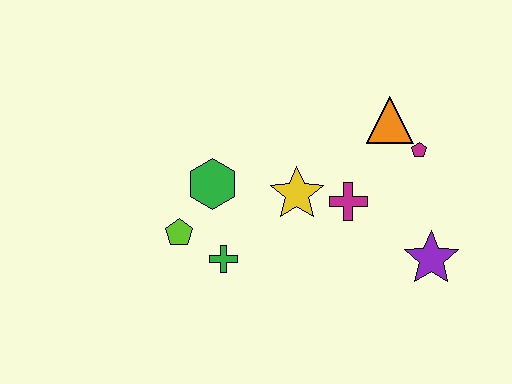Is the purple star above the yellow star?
No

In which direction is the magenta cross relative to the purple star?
The magenta cross is to the left of the purple star.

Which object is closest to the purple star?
The magenta cross is closest to the purple star.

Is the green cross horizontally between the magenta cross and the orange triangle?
No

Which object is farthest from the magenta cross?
The lime pentagon is farthest from the magenta cross.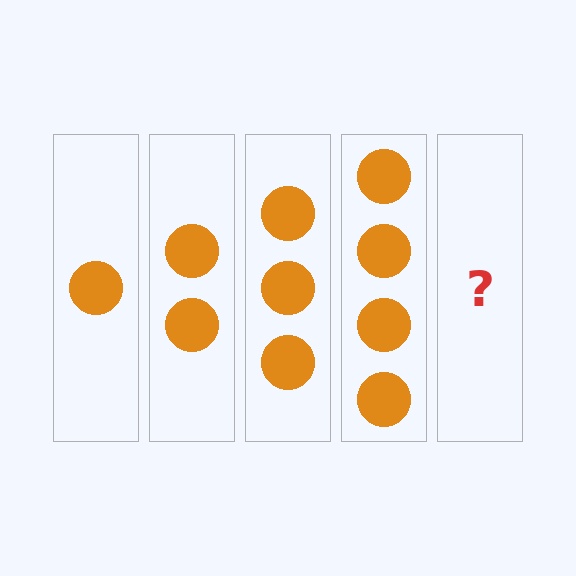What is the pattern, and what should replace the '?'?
The pattern is that each step adds one more circle. The '?' should be 5 circles.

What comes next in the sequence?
The next element should be 5 circles.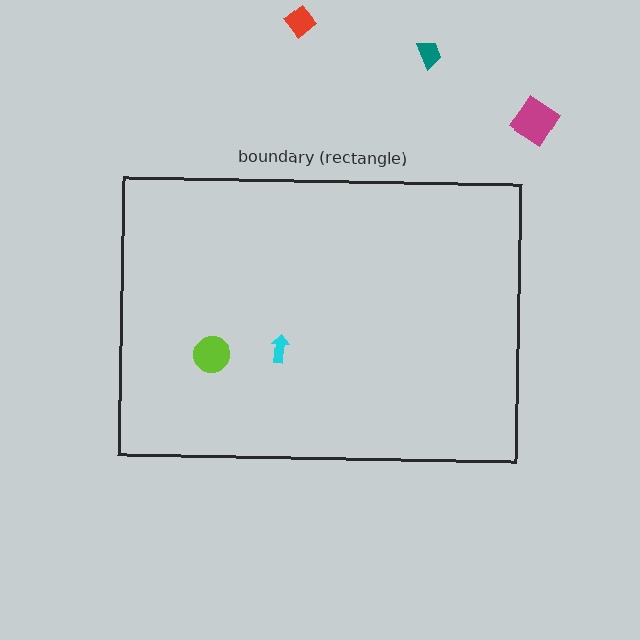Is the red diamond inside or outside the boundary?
Outside.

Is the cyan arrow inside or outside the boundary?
Inside.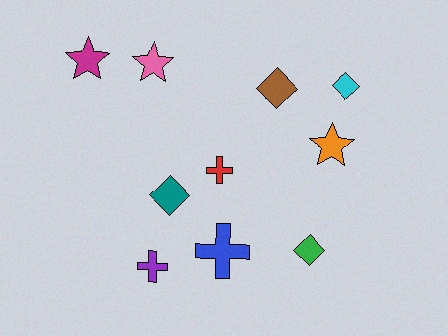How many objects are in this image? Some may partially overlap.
There are 10 objects.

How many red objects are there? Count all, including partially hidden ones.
There is 1 red object.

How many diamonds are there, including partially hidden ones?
There are 4 diamonds.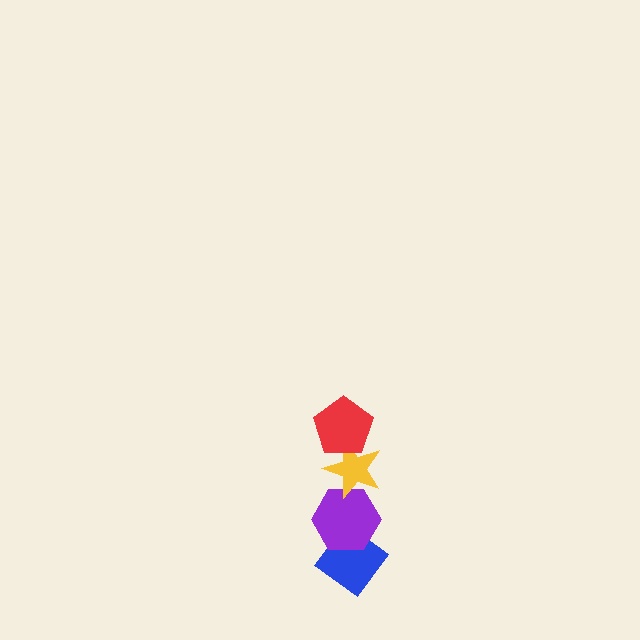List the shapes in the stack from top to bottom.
From top to bottom: the red pentagon, the yellow star, the purple hexagon, the blue diamond.